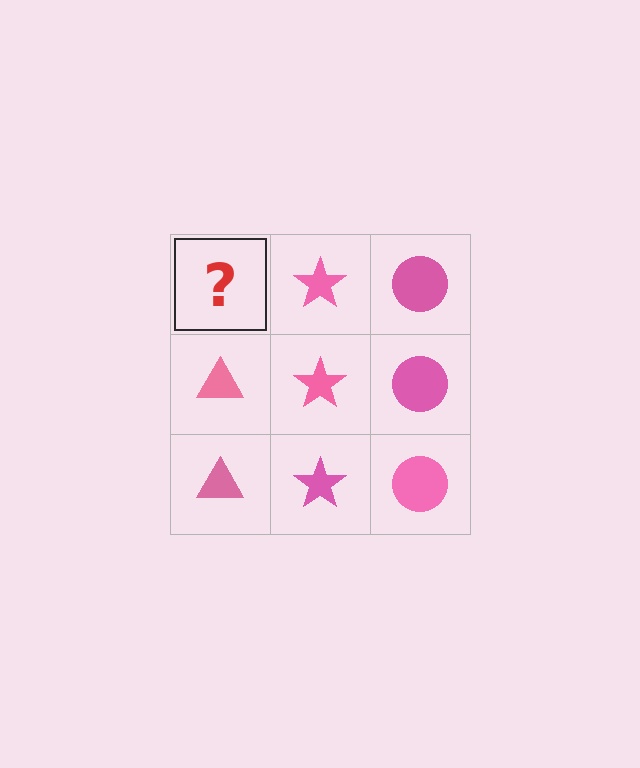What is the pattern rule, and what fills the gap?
The rule is that each column has a consistent shape. The gap should be filled with a pink triangle.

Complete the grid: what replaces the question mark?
The question mark should be replaced with a pink triangle.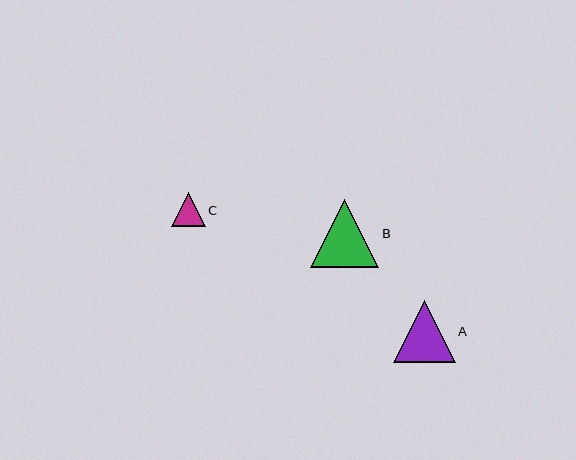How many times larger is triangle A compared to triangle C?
Triangle A is approximately 1.8 times the size of triangle C.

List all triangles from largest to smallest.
From largest to smallest: B, A, C.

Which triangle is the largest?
Triangle B is the largest with a size of approximately 69 pixels.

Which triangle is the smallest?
Triangle C is the smallest with a size of approximately 34 pixels.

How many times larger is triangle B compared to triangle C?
Triangle B is approximately 2.0 times the size of triangle C.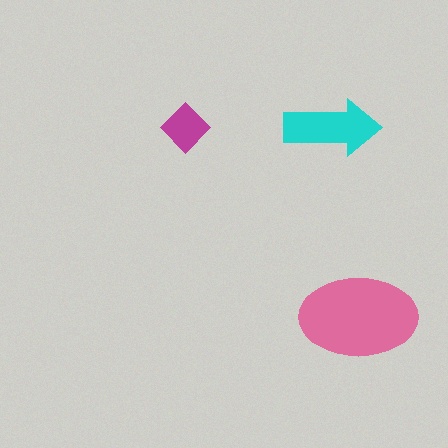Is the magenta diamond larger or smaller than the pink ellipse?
Smaller.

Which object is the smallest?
The magenta diamond.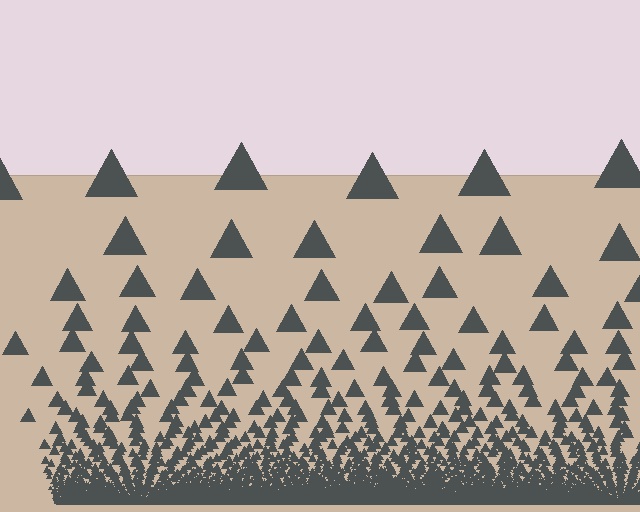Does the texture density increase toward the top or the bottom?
Density increases toward the bottom.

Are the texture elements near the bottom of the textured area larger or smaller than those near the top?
Smaller. The gradient is inverted — elements near the bottom are smaller and denser.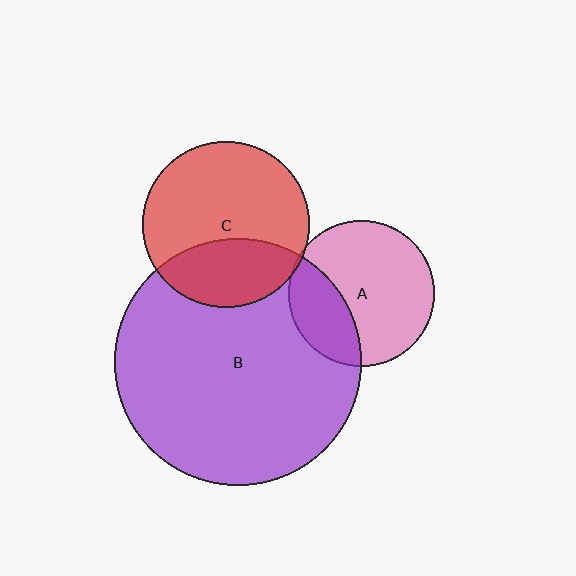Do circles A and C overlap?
Yes.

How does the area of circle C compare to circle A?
Approximately 1.3 times.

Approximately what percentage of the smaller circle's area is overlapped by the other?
Approximately 5%.